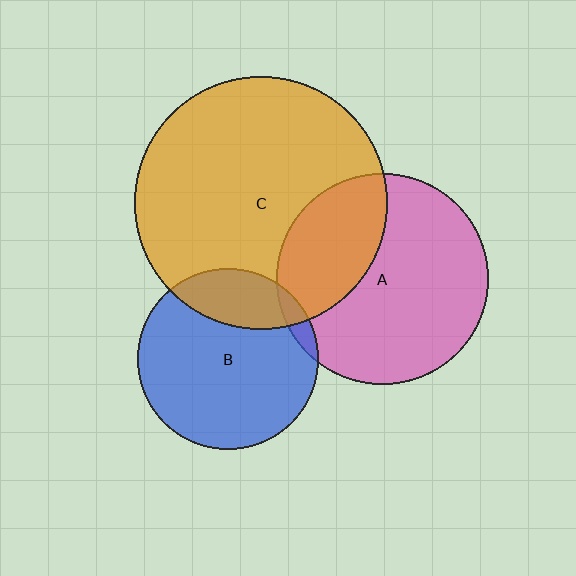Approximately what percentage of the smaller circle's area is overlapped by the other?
Approximately 20%.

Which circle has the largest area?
Circle C (orange).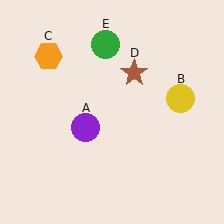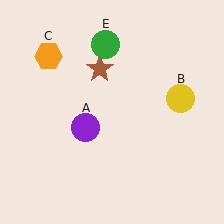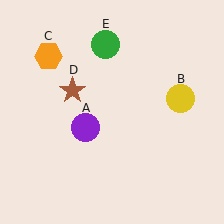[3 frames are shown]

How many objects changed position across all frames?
1 object changed position: brown star (object D).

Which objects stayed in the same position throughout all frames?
Purple circle (object A) and yellow circle (object B) and orange hexagon (object C) and green circle (object E) remained stationary.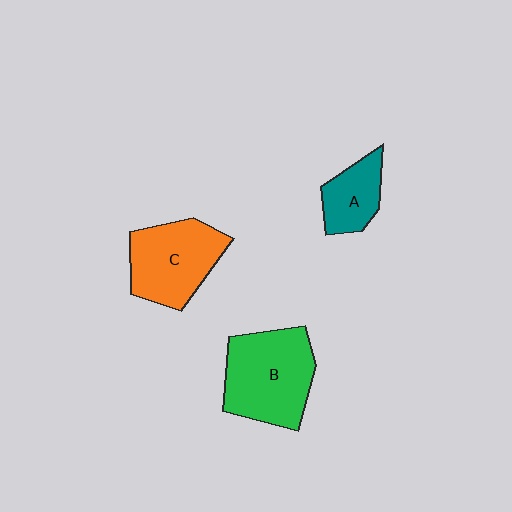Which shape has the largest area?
Shape B (green).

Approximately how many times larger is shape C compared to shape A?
Approximately 1.7 times.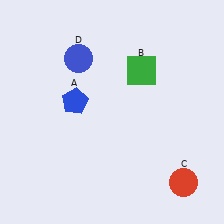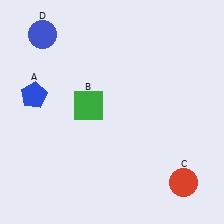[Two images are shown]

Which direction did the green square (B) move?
The green square (B) moved left.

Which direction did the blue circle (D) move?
The blue circle (D) moved left.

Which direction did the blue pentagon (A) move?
The blue pentagon (A) moved left.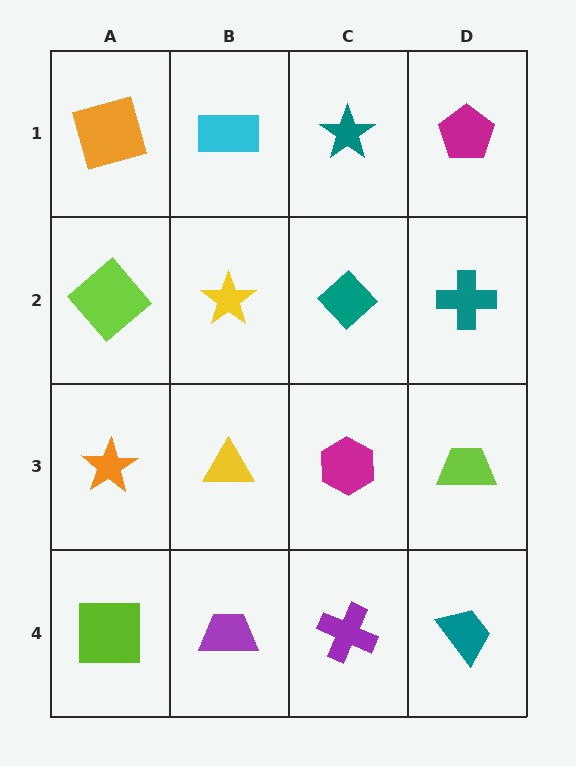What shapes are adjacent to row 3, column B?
A yellow star (row 2, column B), a purple trapezoid (row 4, column B), an orange star (row 3, column A), a magenta hexagon (row 3, column C).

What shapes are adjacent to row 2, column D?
A magenta pentagon (row 1, column D), a lime trapezoid (row 3, column D), a teal diamond (row 2, column C).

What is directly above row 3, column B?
A yellow star.